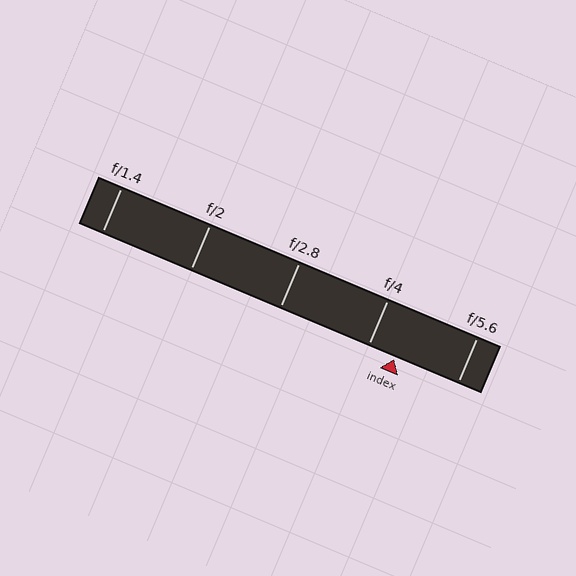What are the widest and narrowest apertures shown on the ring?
The widest aperture shown is f/1.4 and the narrowest is f/5.6.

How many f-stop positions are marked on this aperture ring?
There are 5 f-stop positions marked.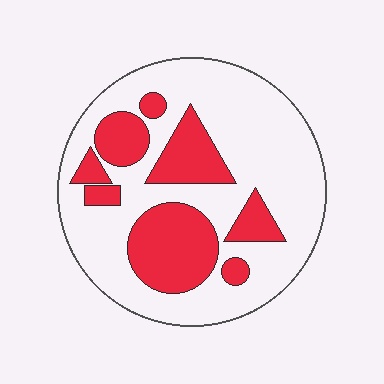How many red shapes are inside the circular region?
8.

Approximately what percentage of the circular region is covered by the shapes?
Approximately 30%.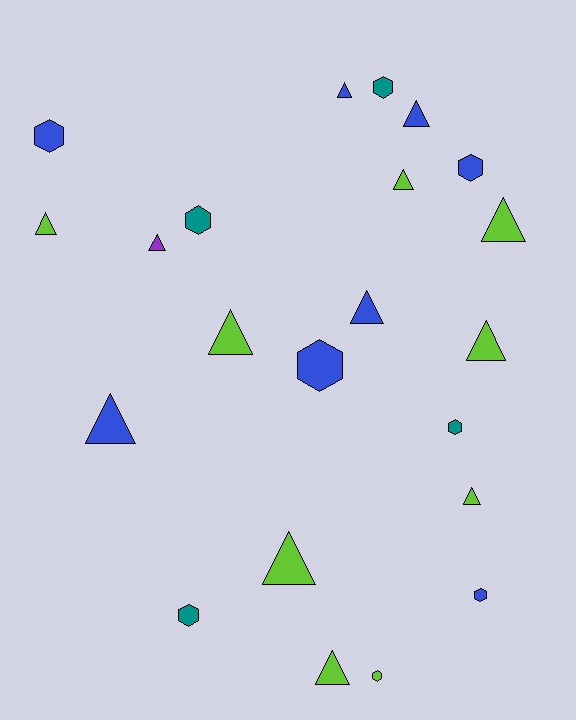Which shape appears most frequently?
Triangle, with 13 objects.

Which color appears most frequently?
Lime, with 9 objects.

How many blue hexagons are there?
There are 4 blue hexagons.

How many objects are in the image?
There are 22 objects.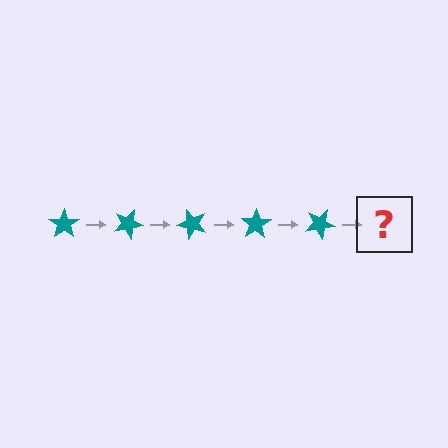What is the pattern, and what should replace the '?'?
The pattern is that the star rotates 25 degrees each step. The '?' should be a teal star rotated 125 degrees.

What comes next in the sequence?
The next element should be a teal star rotated 125 degrees.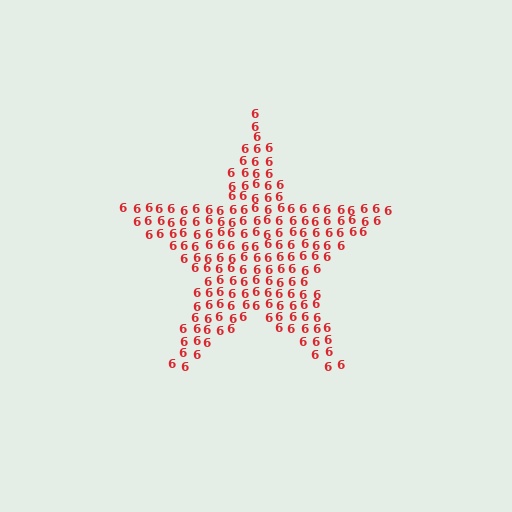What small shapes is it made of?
It is made of small digit 6's.